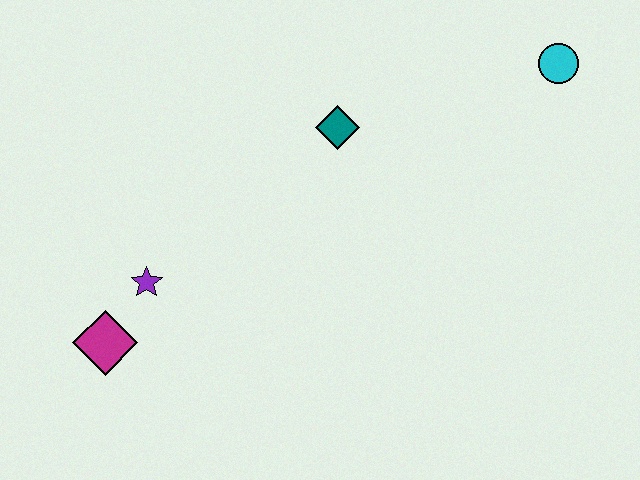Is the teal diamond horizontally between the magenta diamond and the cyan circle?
Yes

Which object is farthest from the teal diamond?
The magenta diamond is farthest from the teal diamond.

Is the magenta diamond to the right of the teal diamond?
No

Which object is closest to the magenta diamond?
The purple star is closest to the magenta diamond.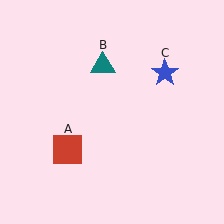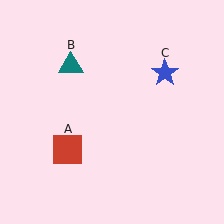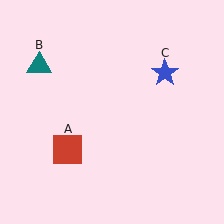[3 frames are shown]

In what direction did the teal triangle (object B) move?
The teal triangle (object B) moved left.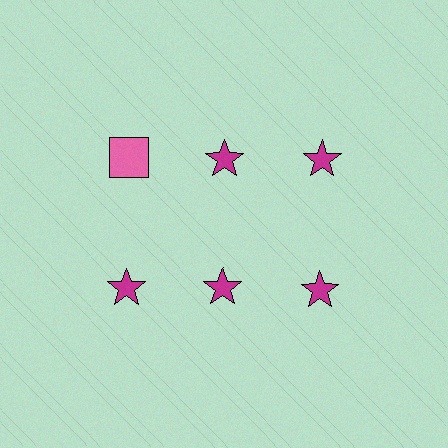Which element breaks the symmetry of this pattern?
The pink square in the top row, leftmost column breaks the symmetry. All other shapes are magenta stars.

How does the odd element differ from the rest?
It differs in both color (pink instead of magenta) and shape (square instead of star).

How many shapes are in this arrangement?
There are 6 shapes arranged in a grid pattern.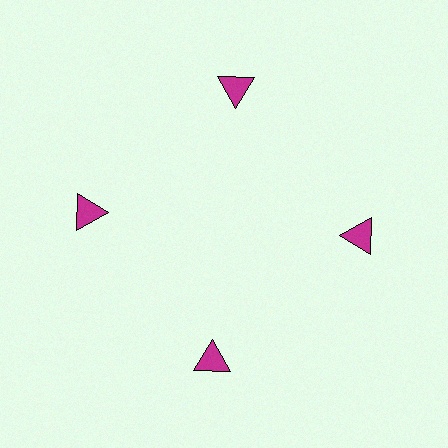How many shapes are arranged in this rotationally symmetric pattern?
There are 4 shapes, arranged in 4 groups of 1.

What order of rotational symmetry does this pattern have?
This pattern has 4-fold rotational symmetry.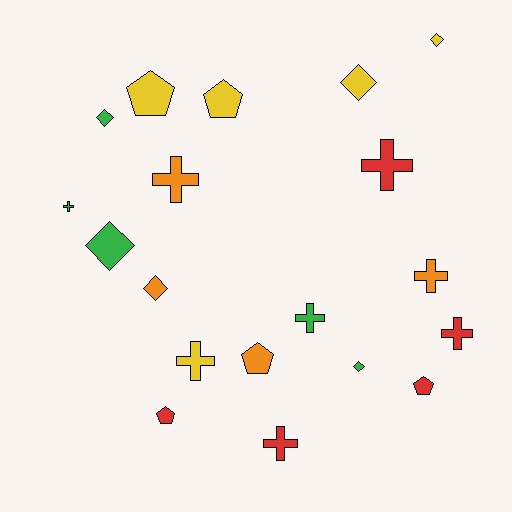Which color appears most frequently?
Green, with 5 objects.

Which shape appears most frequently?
Cross, with 8 objects.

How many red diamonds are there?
There are no red diamonds.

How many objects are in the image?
There are 19 objects.